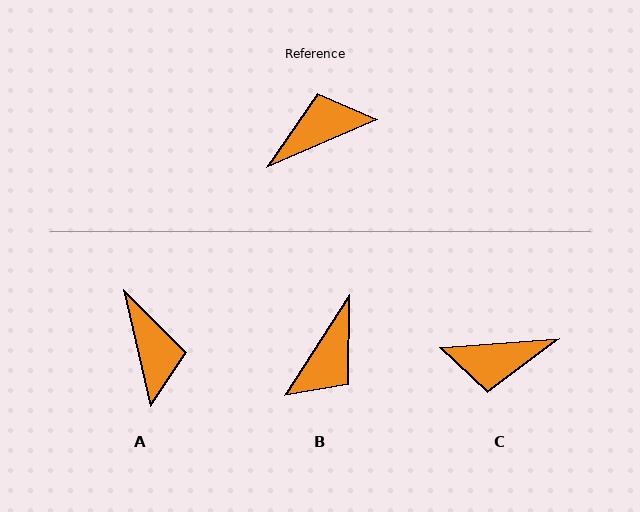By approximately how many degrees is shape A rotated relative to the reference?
Approximately 100 degrees clockwise.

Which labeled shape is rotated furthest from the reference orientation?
C, about 161 degrees away.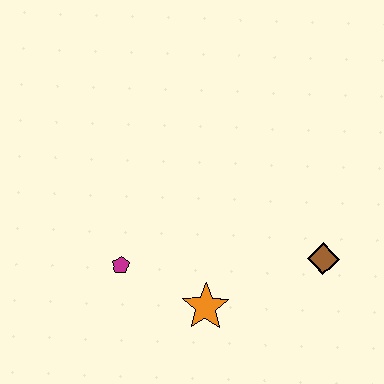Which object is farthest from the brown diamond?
The magenta pentagon is farthest from the brown diamond.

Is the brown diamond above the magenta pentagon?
Yes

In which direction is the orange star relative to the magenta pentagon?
The orange star is to the right of the magenta pentagon.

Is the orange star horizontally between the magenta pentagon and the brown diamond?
Yes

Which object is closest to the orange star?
The magenta pentagon is closest to the orange star.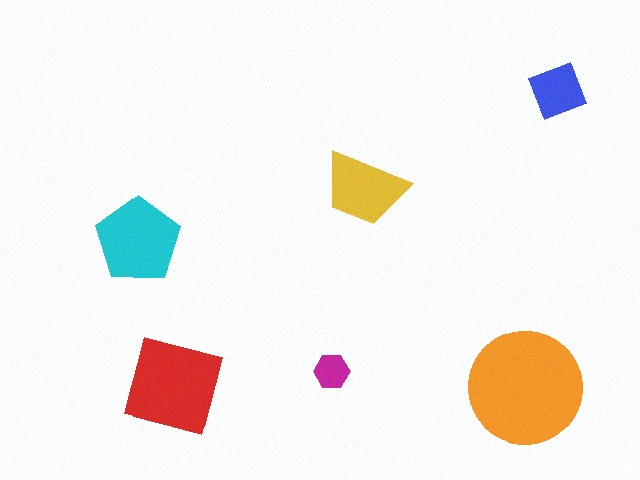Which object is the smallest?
The magenta hexagon.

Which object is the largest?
The orange circle.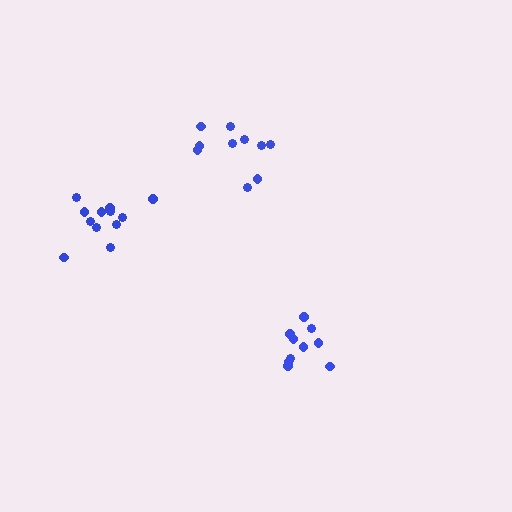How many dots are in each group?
Group 1: 12 dots, Group 2: 10 dots, Group 3: 10 dots (32 total).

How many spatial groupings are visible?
There are 3 spatial groupings.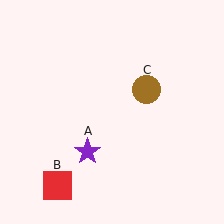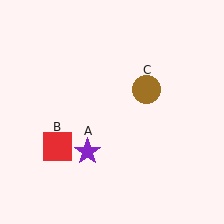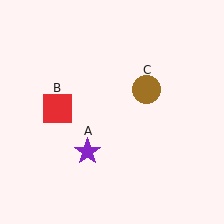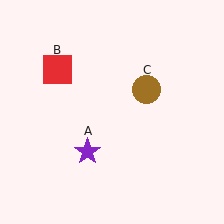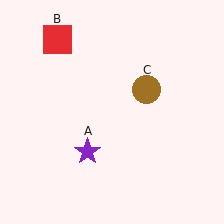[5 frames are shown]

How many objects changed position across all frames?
1 object changed position: red square (object B).